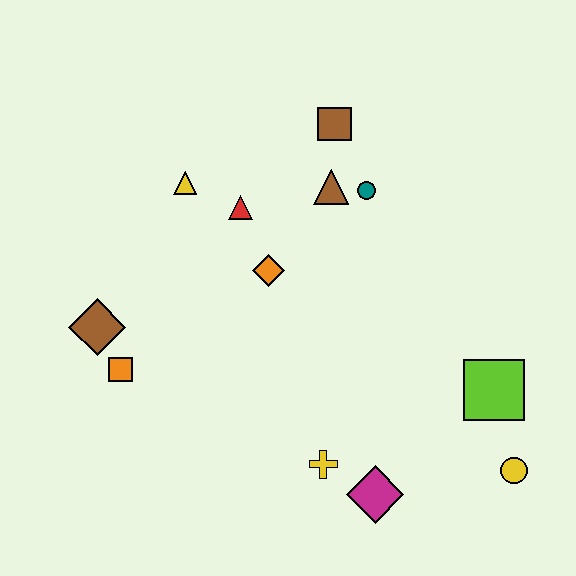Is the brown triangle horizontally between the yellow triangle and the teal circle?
Yes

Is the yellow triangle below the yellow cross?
No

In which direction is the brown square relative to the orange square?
The brown square is above the orange square.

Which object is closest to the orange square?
The brown diamond is closest to the orange square.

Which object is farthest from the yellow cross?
The brown square is farthest from the yellow cross.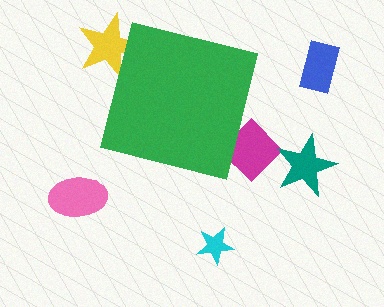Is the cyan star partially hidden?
No, the cyan star is fully visible.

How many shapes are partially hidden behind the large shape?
2 shapes are partially hidden.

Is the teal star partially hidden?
No, the teal star is fully visible.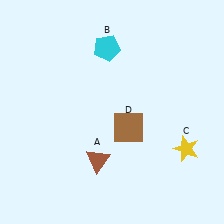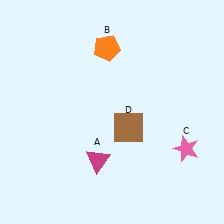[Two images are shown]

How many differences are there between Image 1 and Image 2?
There are 3 differences between the two images.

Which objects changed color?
A changed from brown to magenta. B changed from cyan to orange. C changed from yellow to pink.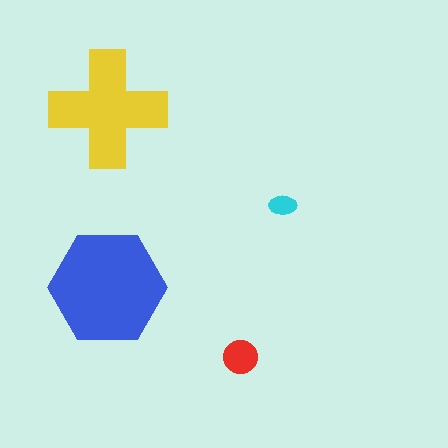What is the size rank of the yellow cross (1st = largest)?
2nd.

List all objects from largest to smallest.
The blue hexagon, the yellow cross, the red circle, the cyan ellipse.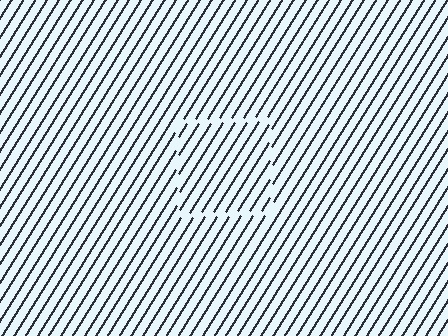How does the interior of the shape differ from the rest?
The interior of the shape contains the same grating, shifted by half a period — the contour is defined by the phase discontinuity where line-ends from the inner and outer gratings abut.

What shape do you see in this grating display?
An illusory square. The interior of the shape contains the same grating, shifted by half a period — the contour is defined by the phase discontinuity where line-ends from the inner and outer gratings abut.